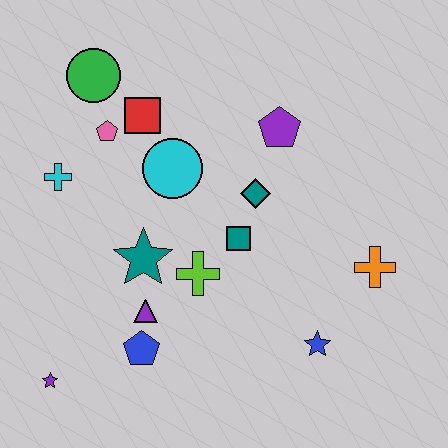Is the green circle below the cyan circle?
No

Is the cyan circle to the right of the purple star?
Yes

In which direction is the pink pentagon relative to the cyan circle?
The pink pentagon is to the left of the cyan circle.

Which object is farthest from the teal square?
The purple star is farthest from the teal square.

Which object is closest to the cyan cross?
The pink pentagon is closest to the cyan cross.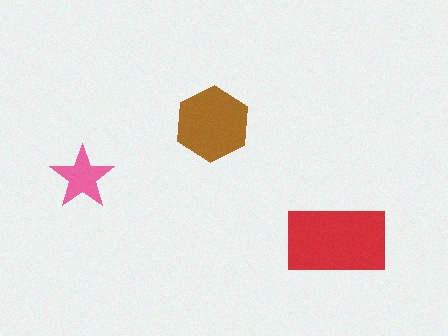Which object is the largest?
The red rectangle.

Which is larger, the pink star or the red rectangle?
The red rectangle.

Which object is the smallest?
The pink star.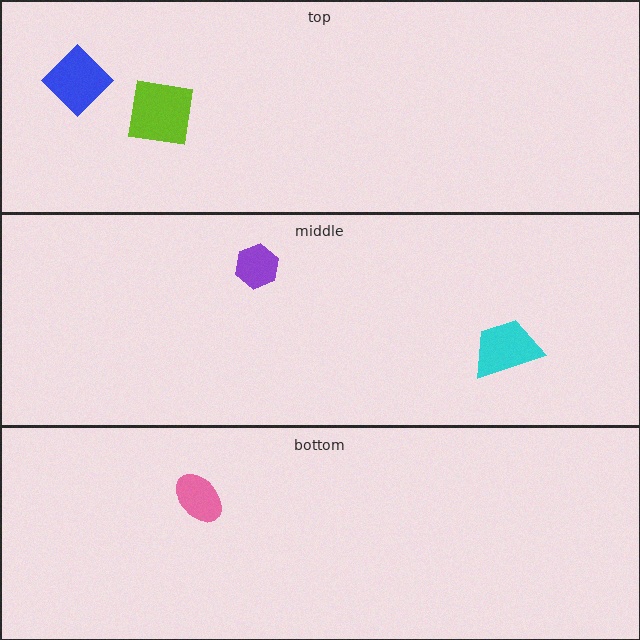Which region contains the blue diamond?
The top region.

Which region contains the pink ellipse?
The bottom region.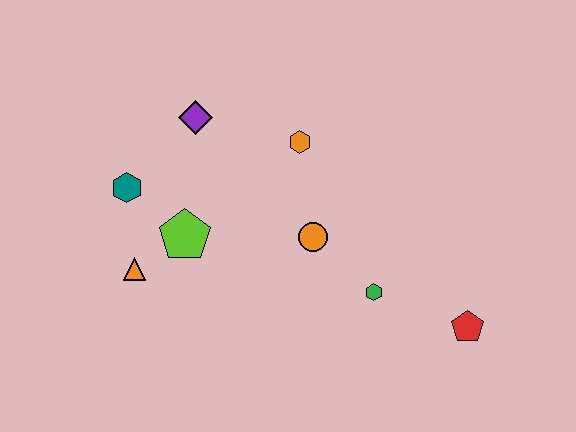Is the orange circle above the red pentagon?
Yes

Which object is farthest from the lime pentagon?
The red pentagon is farthest from the lime pentagon.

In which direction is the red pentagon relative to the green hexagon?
The red pentagon is to the right of the green hexagon.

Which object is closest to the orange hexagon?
The orange circle is closest to the orange hexagon.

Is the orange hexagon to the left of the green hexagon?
Yes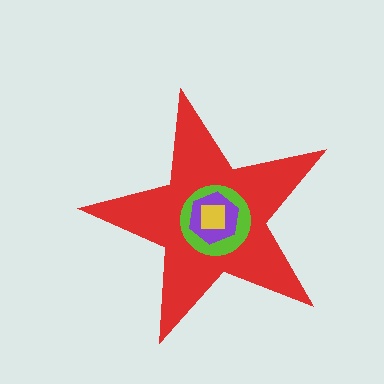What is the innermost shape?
The yellow square.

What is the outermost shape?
The red star.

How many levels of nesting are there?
4.